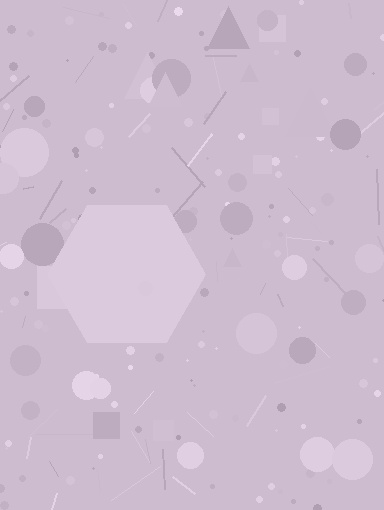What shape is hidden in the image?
A hexagon is hidden in the image.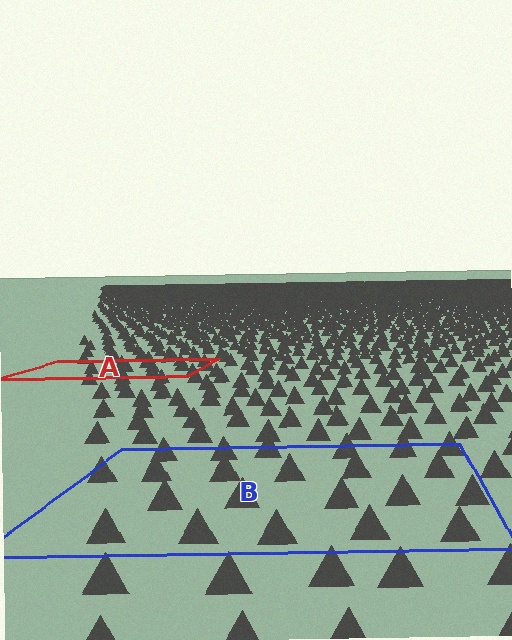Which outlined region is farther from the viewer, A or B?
Region A is farther from the viewer — the texture elements inside it appear smaller and more densely packed.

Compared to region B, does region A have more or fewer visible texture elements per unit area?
Region A has more texture elements per unit area — they are packed more densely because it is farther away.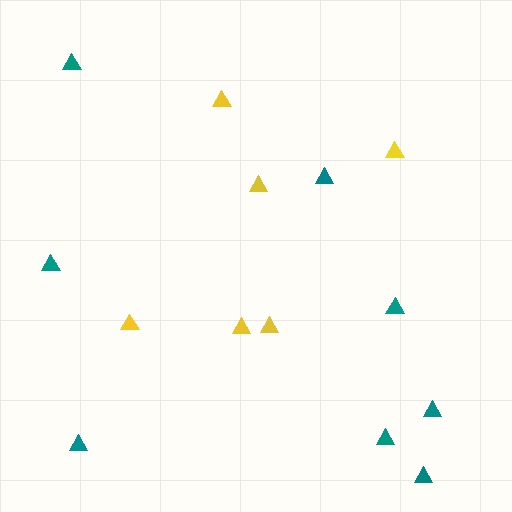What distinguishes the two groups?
There are 2 groups: one group of yellow triangles (6) and one group of teal triangles (8).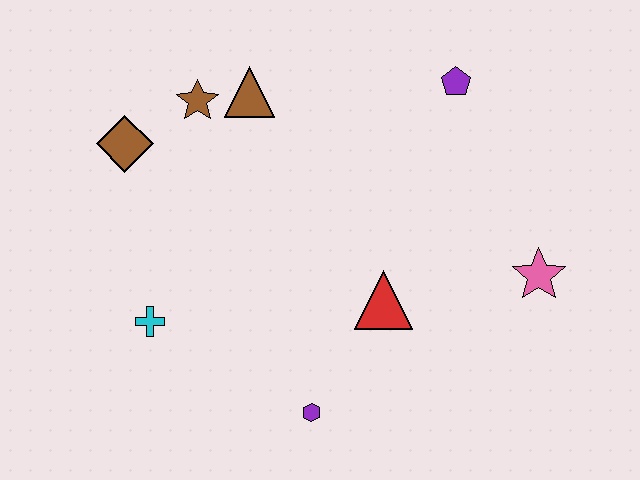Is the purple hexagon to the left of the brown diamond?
No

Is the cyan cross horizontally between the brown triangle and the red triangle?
No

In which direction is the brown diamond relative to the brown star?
The brown diamond is to the left of the brown star.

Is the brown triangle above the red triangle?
Yes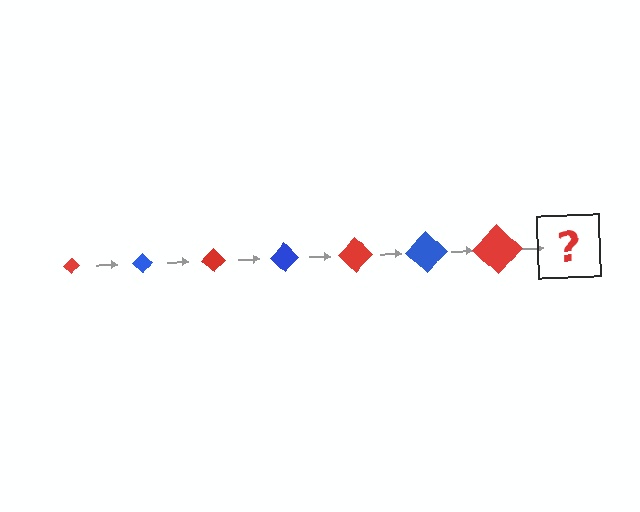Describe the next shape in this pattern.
It should be a blue diamond, larger than the previous one.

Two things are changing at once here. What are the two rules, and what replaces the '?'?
The two rules are that the diamond grows larger each step and the color cycles through red and blue. The '?' should be a blue diamond, larger than the previous one.